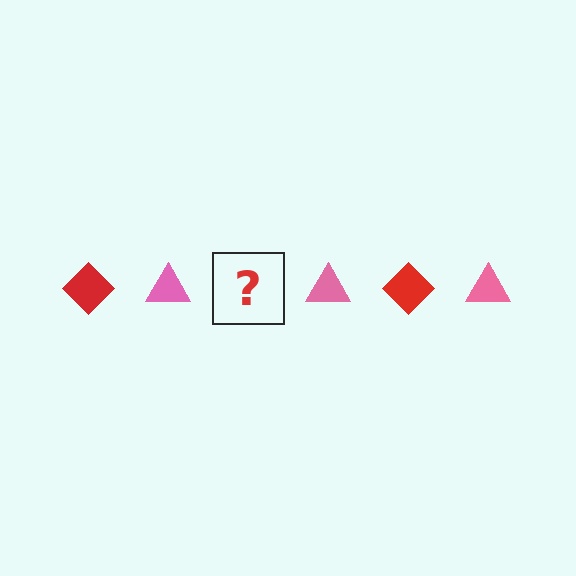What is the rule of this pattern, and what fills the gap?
The rule is that the pattern alternates between red diamond and pink triangle. The gap should be filled with a red diamond.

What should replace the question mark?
The question mark should be replaced with a red diamond.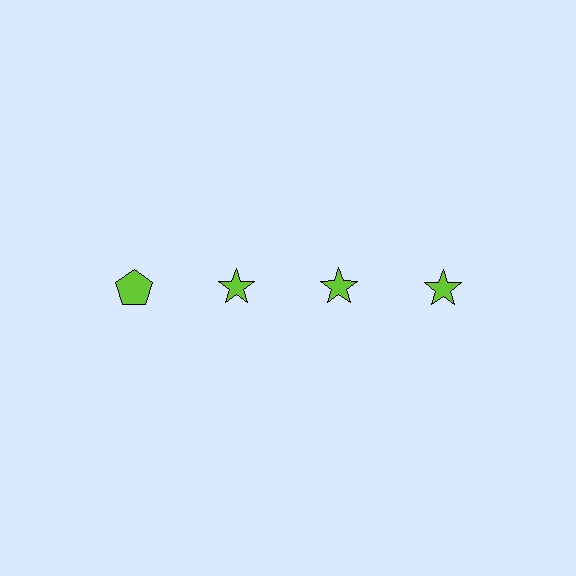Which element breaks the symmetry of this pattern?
The lime pentagon in the top row, leftmost column breaks the symmetry. All other shapes are lime stars.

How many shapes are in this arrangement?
There are 4 shapes arranged in a grid pattern.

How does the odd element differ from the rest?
It has a different shape: pentagon instead of star.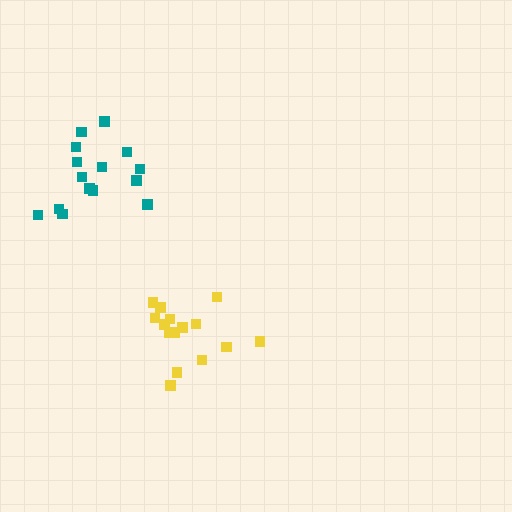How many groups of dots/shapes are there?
There are 2 groups.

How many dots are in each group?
Group 1: 15 dots, Group 2: 16 dots (31 total).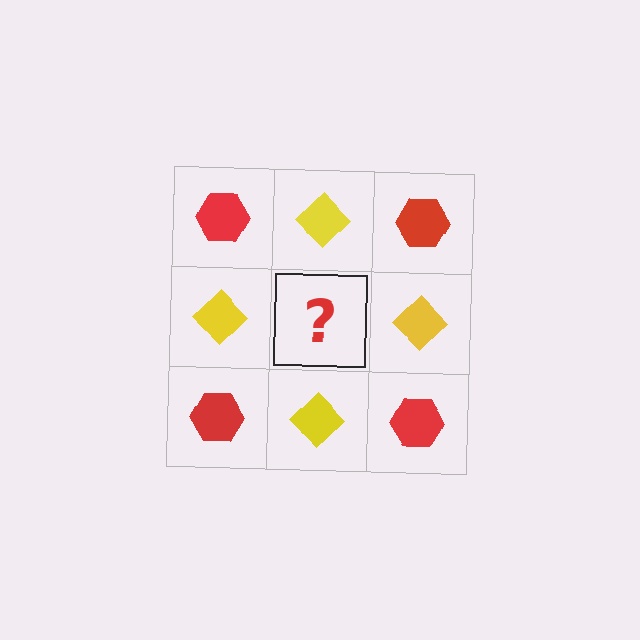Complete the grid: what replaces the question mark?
The question mark should be replaced with a red hexagon.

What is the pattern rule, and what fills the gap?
The rule is that it alternates red hexagon and yellow diamond in a checkerboard pattern. The gap should be filled with a red hexagon.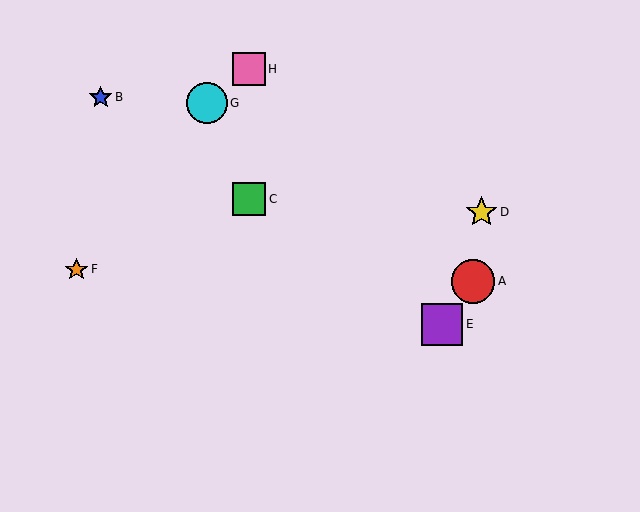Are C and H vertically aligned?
Yes, both are at x≈249.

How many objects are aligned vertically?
2 objects (C, H) are aligned vertically.